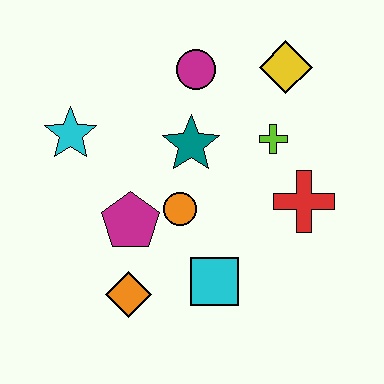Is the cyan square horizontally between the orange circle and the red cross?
Yes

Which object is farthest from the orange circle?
The yellow diamond is farthest from the orange circle.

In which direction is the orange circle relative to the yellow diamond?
The orange circle is below the yellow diamond.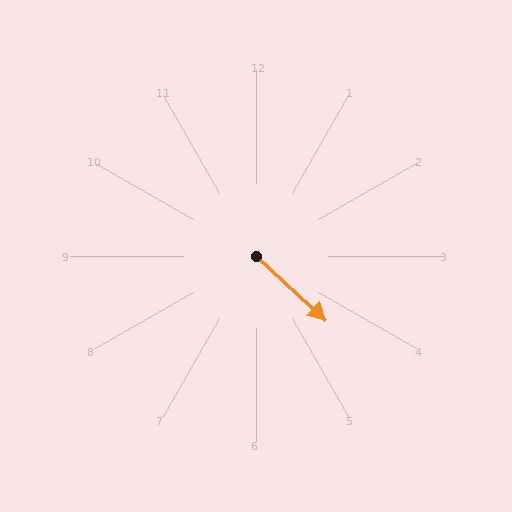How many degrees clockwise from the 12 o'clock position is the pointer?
Approximately 133 degrees.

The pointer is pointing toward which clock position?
Roughly 4 o'clock.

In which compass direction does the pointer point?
Southeast.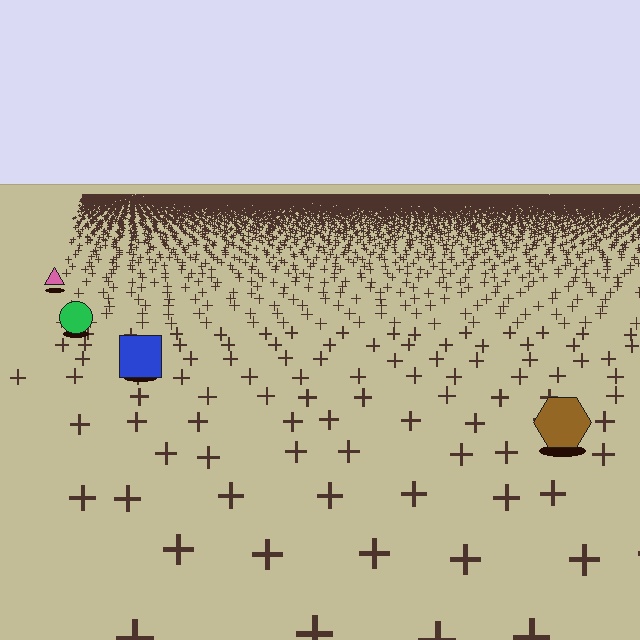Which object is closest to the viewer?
The brown hexagon is closest. The texture marks near it are larger and more spread out.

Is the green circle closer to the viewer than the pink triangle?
Yes. The green circle is closer — you can tell from the texture gradient: the ground texture is coarser near it.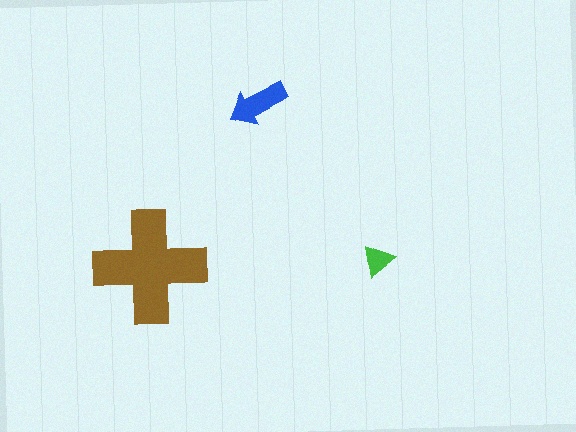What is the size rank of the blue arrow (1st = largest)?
2nd.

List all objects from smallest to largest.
The green triangle, the blue arrow, the brown cross.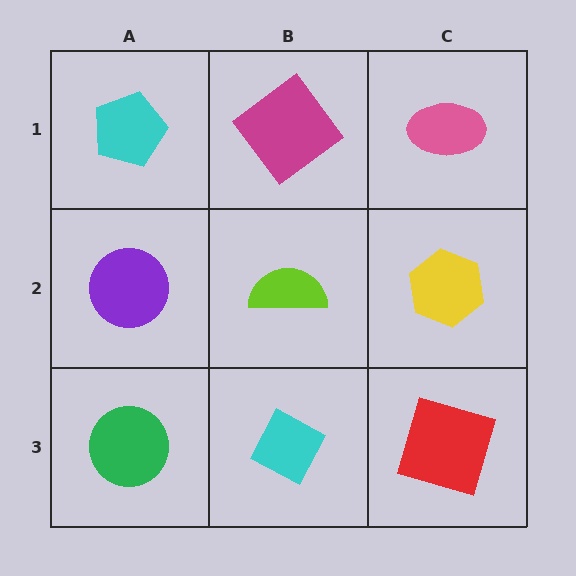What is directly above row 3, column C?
A yellow hexagon.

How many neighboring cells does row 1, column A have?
2.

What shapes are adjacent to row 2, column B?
A magenta diamond (row 1, column B), a cyan diamond (row 3, column B), a purple circle (row 2, column A), a yellow hexagon (row 2, column C).